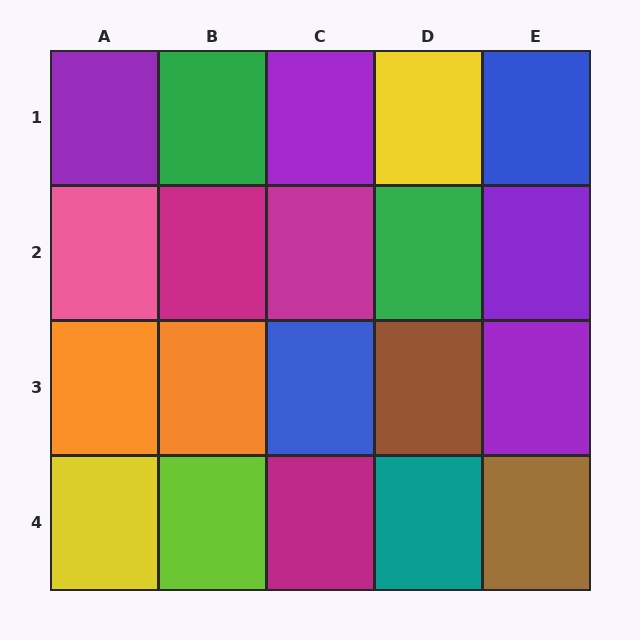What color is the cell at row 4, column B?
Lime.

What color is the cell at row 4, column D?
Teal.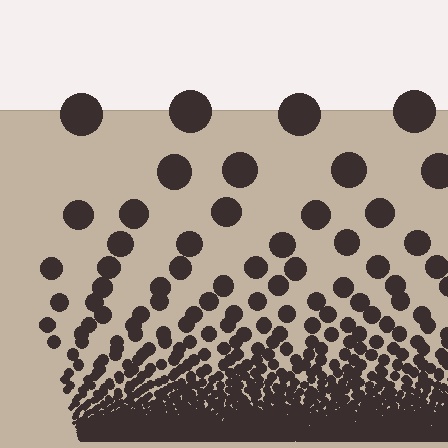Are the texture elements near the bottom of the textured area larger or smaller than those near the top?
Smaller. The gradient is inverted — elements near the bottom are smaller and denser.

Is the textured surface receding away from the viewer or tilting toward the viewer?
The surface appears to tilt toward the viewer. Texture elements get larger and sparser toward the top.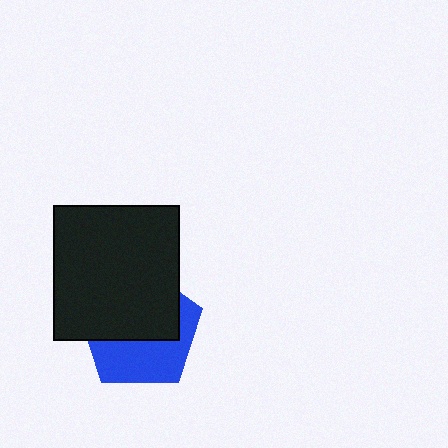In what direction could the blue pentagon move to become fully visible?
The blue pentagon could move down. That would shift it out from behind the black rectangle entirely.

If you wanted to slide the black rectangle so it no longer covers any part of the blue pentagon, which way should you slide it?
Slide it up — that is the most direct way to separate the two shapes.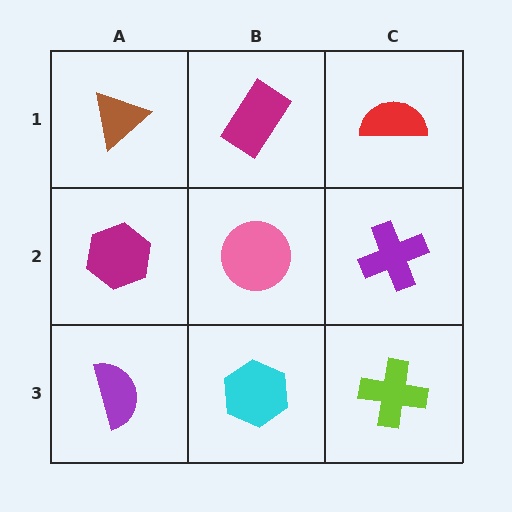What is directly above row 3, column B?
A pink circle.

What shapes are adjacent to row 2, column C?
A red semicircle (row 1, column C), a lime cross (row 3, column C), a pink circle (row 2, column B).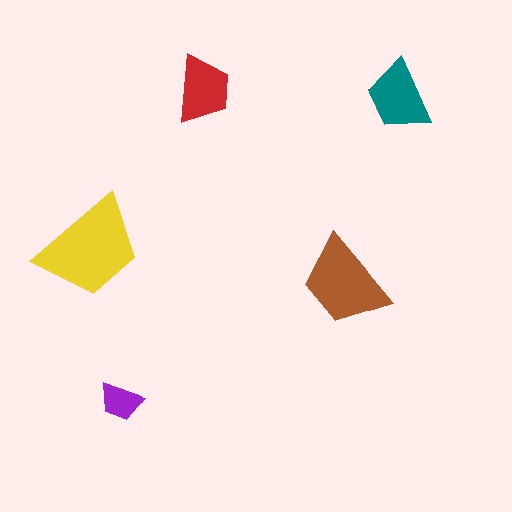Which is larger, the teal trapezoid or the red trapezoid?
The teal one.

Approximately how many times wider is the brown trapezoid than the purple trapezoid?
About 2 times wider.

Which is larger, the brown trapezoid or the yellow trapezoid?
The yellow one.